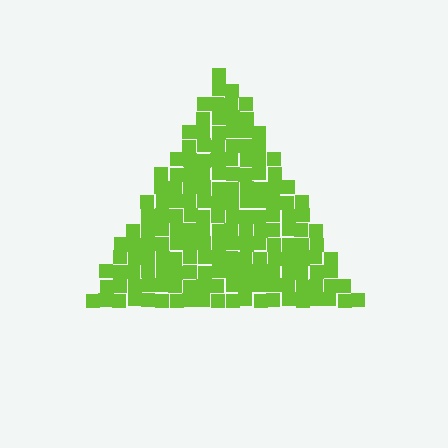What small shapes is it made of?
It is made of small squares.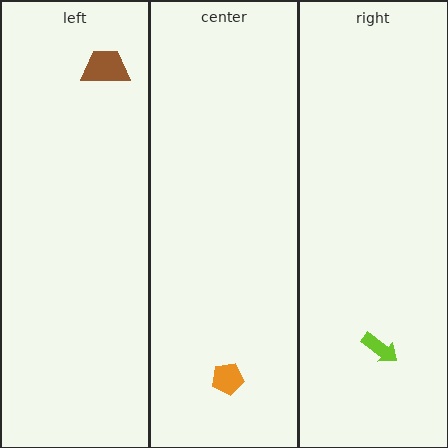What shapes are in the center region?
The orange pentagon.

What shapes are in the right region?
The lime arrow.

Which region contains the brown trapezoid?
The left region.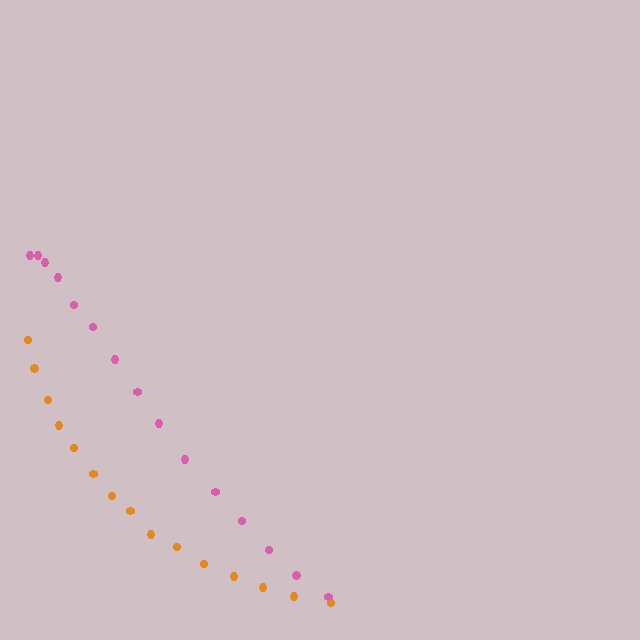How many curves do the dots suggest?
There are 2 distinct paths.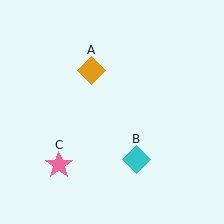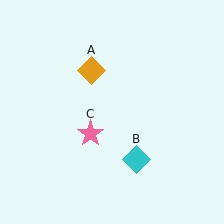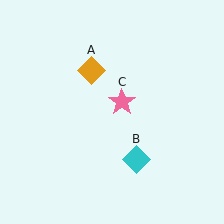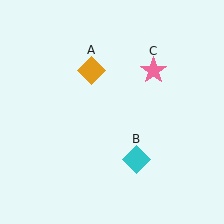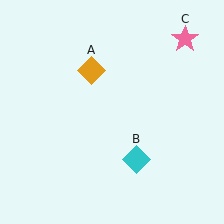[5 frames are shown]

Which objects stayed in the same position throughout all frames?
Orange diamond (object A) and cyan diamond (object B) remained stationary.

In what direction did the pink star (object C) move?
The pink star (object C) moved up and to the right.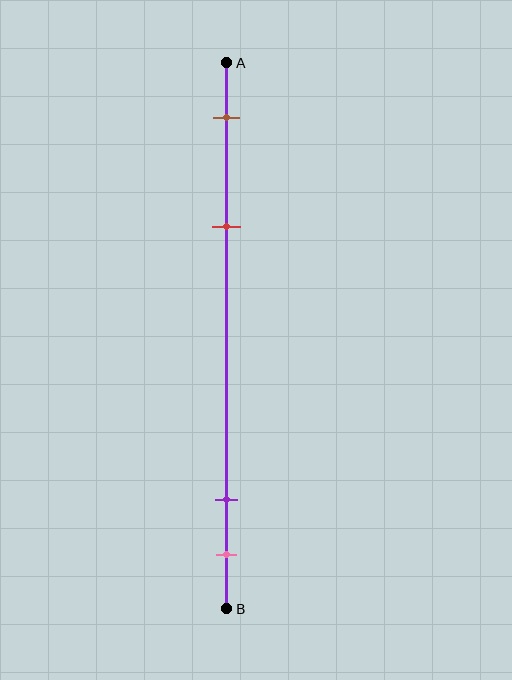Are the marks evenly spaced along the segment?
No, the marks are not evenly spaced.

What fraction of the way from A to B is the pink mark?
The pink mark is approximately 90% (0.9) of the way from A to B.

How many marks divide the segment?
There are 4 marks dividing the segment.